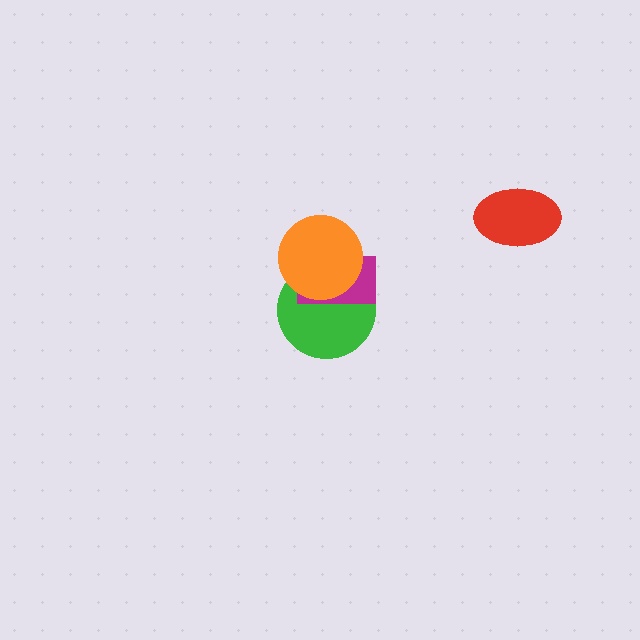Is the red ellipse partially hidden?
No, no other shape covers it.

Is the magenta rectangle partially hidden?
Yes, it is partially covered by another shape.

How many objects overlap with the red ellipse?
0 objects overlap with the red ellipse.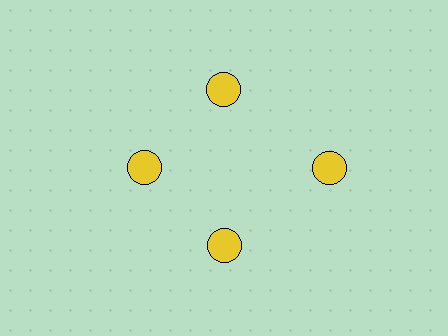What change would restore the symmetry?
The symmetry would be restored by moving it inward, back onto the ring so that all 4 circles sit at equal angles and equal distance from the center.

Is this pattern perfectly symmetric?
No. The 4 yellow circles are arranged in a ring, but one element near the 3 o'clock position is pushed outward from the center, breaking the 4-fold rotational symmetry.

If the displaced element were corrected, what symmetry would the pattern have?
It would have 4-fold rotational symmetry — the pattern would map onto itself every 90 degrees.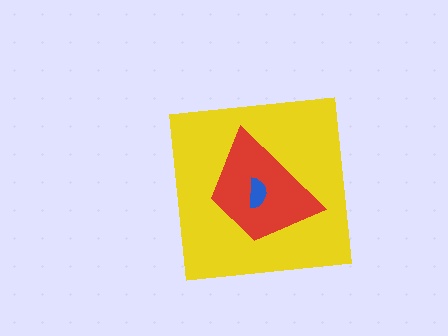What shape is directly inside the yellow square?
The red trapezoid.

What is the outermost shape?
The yellow square.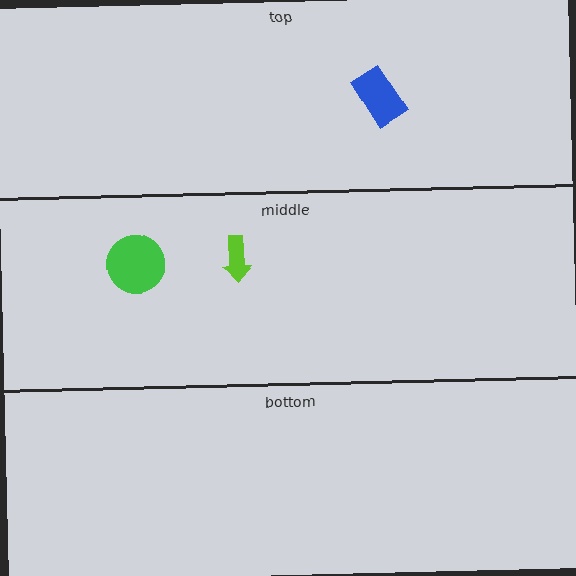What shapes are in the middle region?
The lime arrow, the green circle.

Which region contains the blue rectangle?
The top region.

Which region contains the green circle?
The middle region.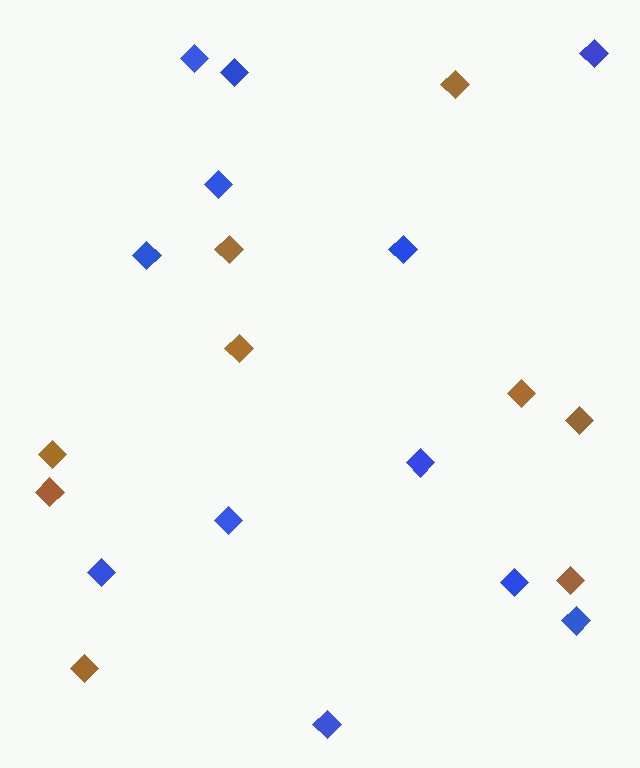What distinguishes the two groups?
There are 2 groups: one group of brown diamonds (9) and one group of blue diamonds (12).